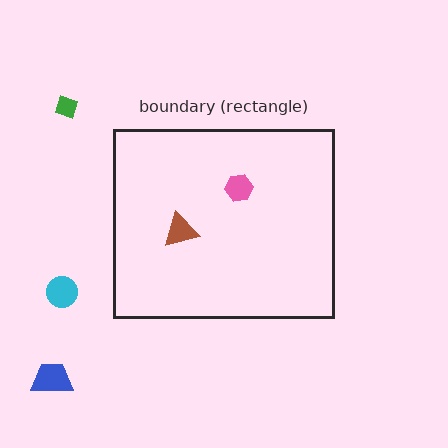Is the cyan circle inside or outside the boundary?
Outside.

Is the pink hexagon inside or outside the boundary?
Inside.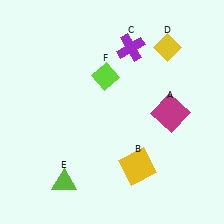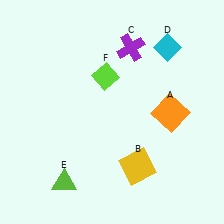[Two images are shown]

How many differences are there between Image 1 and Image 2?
There are 2 differences between the two images.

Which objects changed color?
A changed from magenta to orange. D changed from yellow to cyan.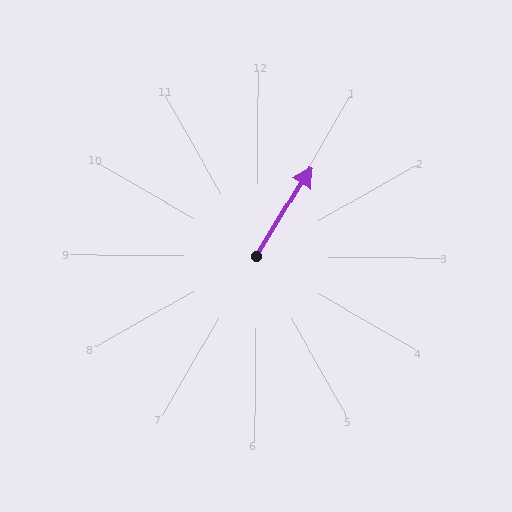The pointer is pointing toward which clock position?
Roughly 1 o'clock.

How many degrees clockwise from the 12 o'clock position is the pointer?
Approximately 31 degrees.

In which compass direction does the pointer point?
Northeast.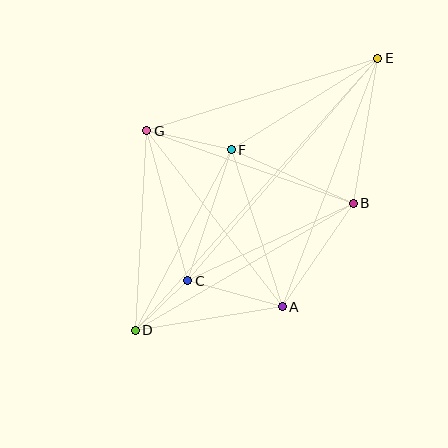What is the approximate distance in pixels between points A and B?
The distance between A and B is approximately 125 pixels.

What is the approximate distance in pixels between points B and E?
The distance between B and E is approximately 147 pixels.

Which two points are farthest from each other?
Points D and E are farthest from each other.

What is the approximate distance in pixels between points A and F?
The distance between A and F is approximately 165 pixels.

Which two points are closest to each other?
Points C and D are closest to each other.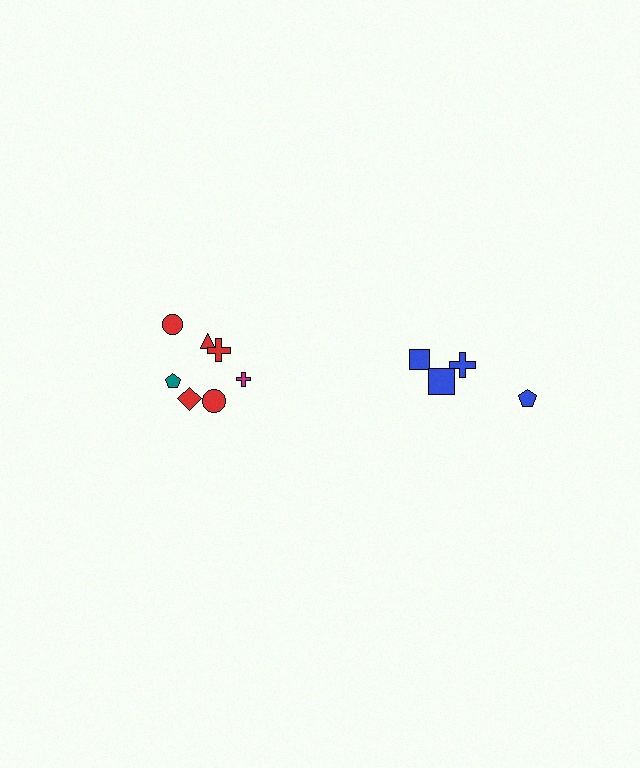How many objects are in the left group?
There are 7 objects.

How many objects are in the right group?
There are 4 objects.